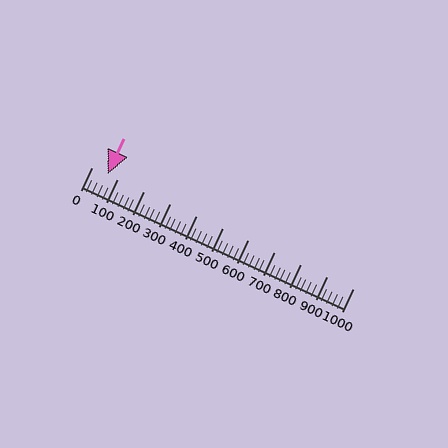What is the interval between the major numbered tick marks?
The major tick marks are spaced 100 units apart.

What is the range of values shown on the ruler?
The ruler shows values from 0 to 1000.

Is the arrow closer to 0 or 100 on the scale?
The arrow is closer to 100.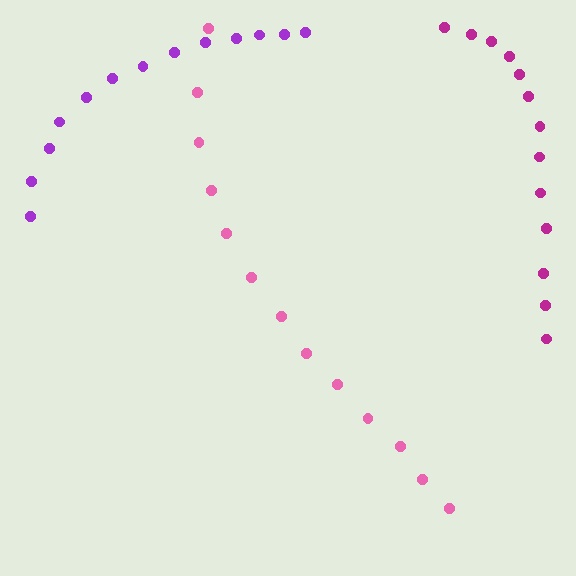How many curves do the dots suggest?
There are 3 distinct paths.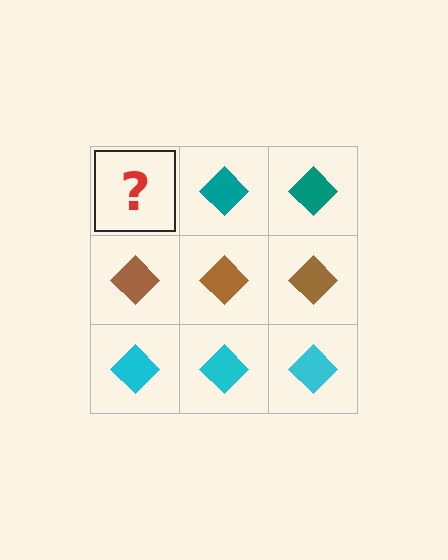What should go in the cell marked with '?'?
The missing cell should contain a teal diamond.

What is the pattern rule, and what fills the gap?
The rule is that each row has a consistent color. The gap should be filled with a teal diamond.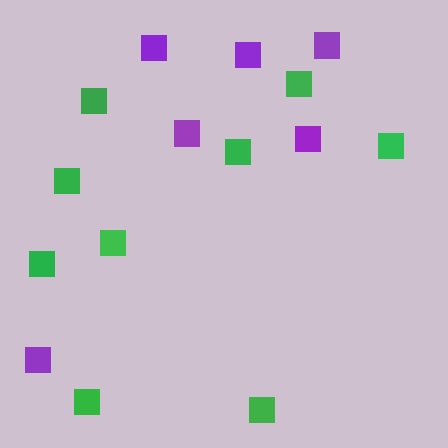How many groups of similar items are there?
There are 2 groups: one group of green squares (9) and one group of purple squares (6).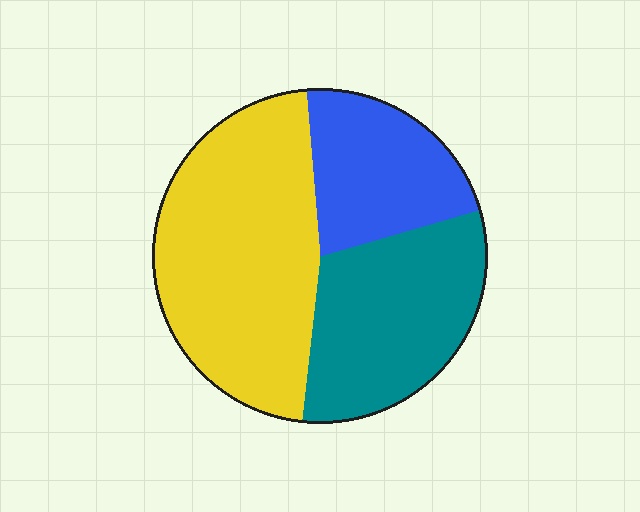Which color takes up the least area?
Blue, at roughly 20%.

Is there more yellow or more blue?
Yellow.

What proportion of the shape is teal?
Teal covers around 30% of the shape.